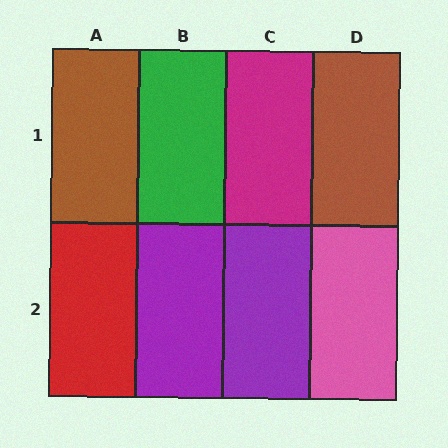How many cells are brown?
2 cells are brown.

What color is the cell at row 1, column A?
Brown.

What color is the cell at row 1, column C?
Magenta.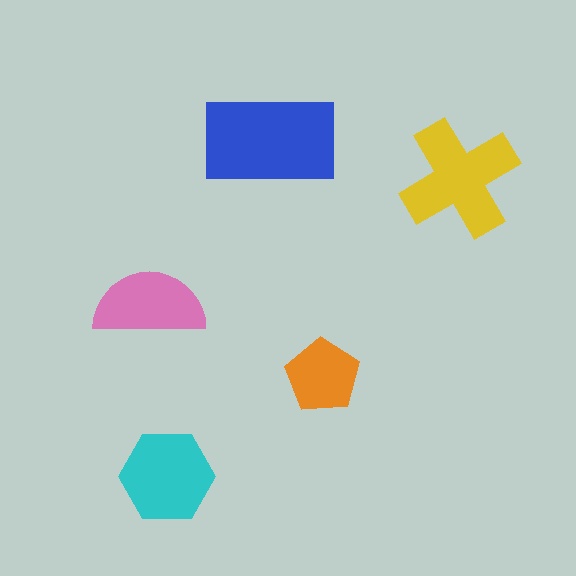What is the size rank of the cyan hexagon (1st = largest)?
3rd.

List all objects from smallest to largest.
The orange pentagon, the pink semicircle, the cyan hexagon, the yellow cross, the blue rectangle.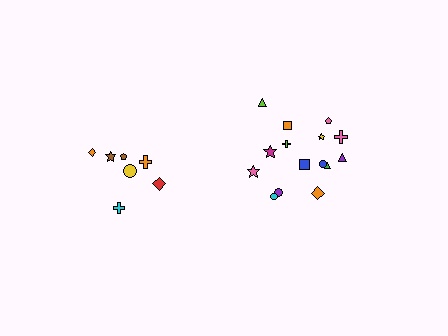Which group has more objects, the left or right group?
The right group.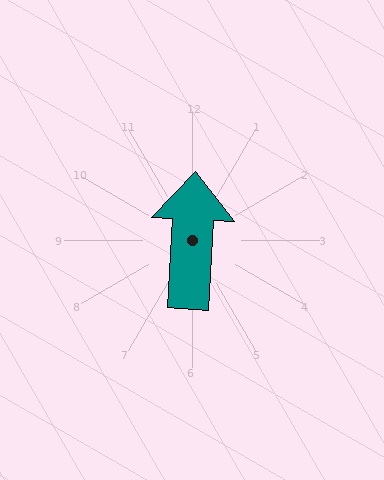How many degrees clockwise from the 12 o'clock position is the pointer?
Approximately 3 degrees.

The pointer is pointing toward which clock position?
Roughly 12 o'clock.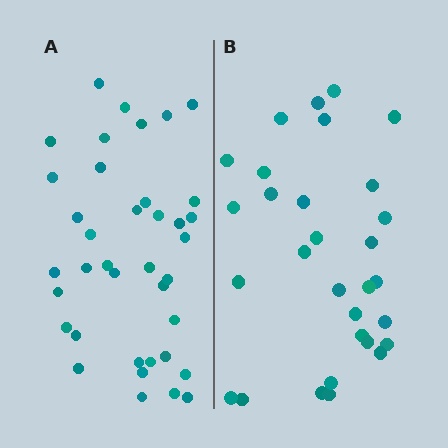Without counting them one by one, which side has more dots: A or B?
Region A (the left region) has more dots.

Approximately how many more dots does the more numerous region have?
Region A has roughly 8 or so more dots than region B.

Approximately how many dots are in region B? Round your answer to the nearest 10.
About 30 dots.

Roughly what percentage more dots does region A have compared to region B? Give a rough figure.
About 25% more.